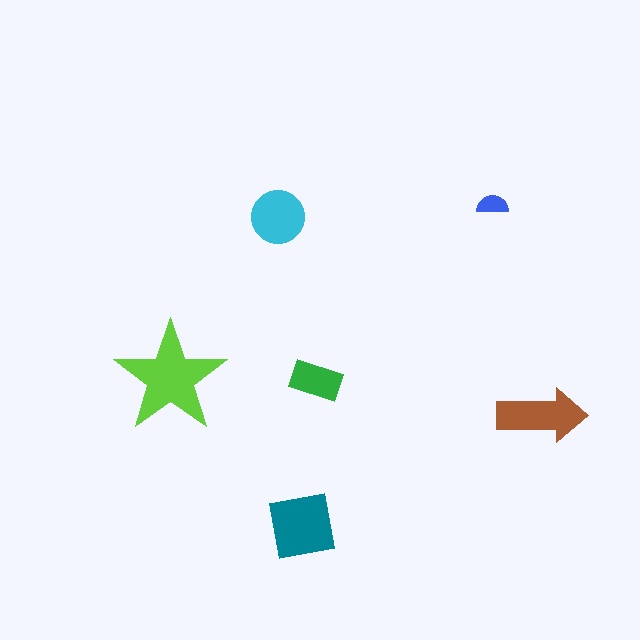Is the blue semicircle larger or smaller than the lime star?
Smaller.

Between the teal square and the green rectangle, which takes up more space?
The teal square.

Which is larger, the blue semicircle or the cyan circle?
The cyan circle.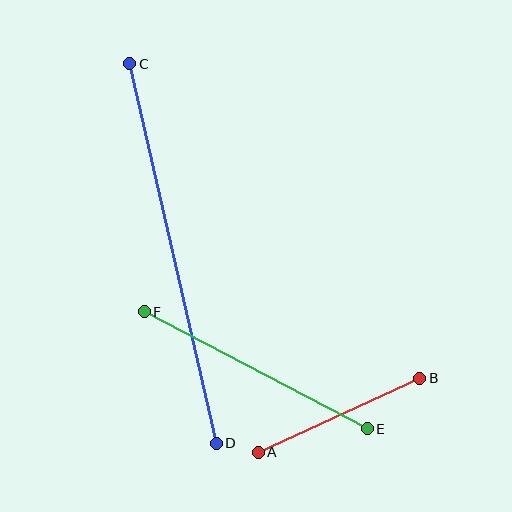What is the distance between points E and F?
The distance is approximately 252 pixels.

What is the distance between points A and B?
The distance is approximately 178 pixels.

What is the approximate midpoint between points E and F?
The midpoint is at approximately (256, 370) pixels.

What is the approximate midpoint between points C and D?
The midpoint is at approximately (173, 253) pixels.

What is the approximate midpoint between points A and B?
The midpoint is at approximately (339, 415) pixels.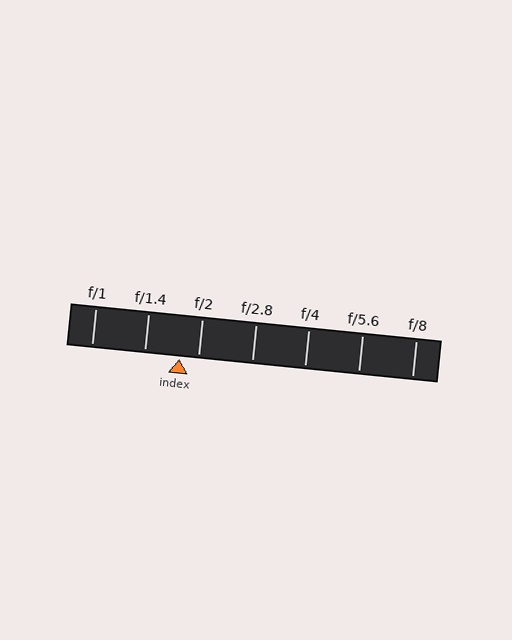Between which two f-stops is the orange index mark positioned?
The index mark is between f/1.4 and f/2.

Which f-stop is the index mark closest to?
The index mark is closest to f/2.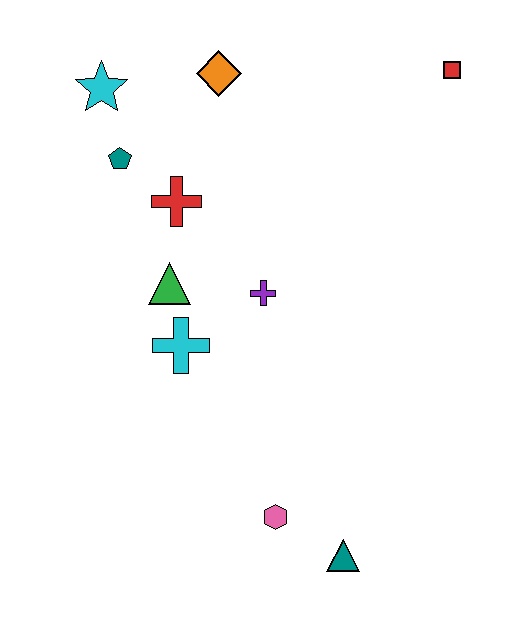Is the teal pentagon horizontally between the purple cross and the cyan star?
Yes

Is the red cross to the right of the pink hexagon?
No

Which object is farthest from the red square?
The teal triangle is farthest from the red square.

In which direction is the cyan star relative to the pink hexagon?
The cyan star is above the pink hexagon.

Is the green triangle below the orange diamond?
Yes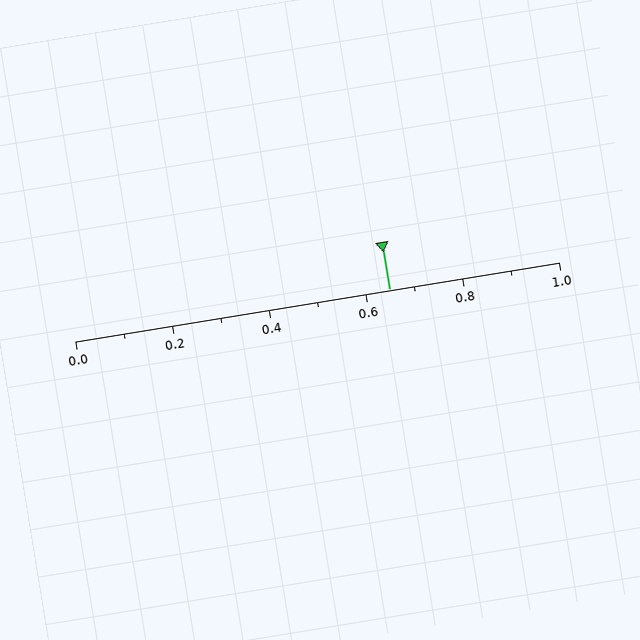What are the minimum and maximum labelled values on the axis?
The axis runs from 0.0 to 1.0.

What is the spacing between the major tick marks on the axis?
The major ticks are spaced 0.2 apart.